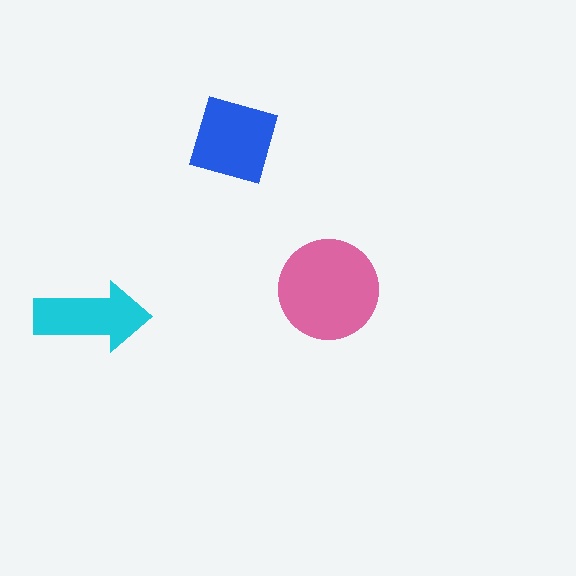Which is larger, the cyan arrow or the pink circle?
The pink circle.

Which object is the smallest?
The cyan arrow.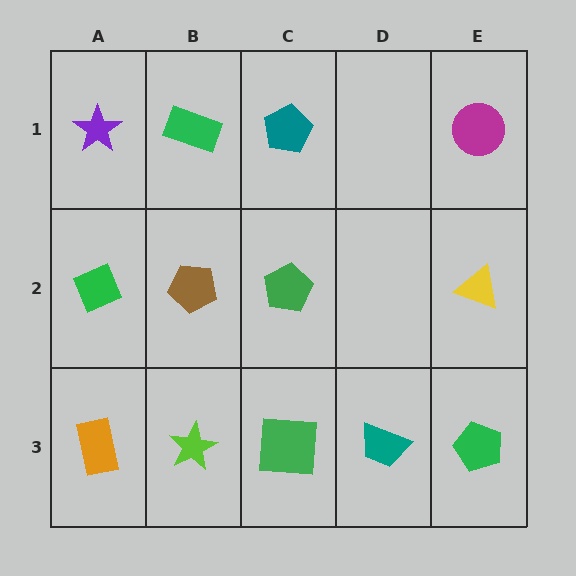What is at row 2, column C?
A green pentagon.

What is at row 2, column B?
A brown pentagon.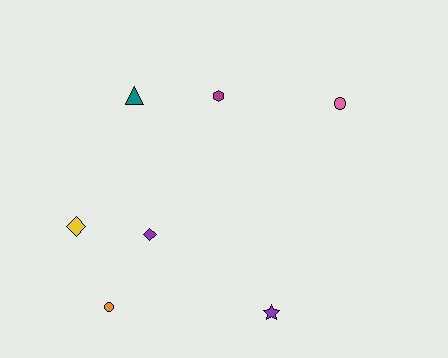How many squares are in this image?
There are no squares.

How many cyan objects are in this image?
There are no cyan objects.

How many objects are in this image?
There are 7 objects.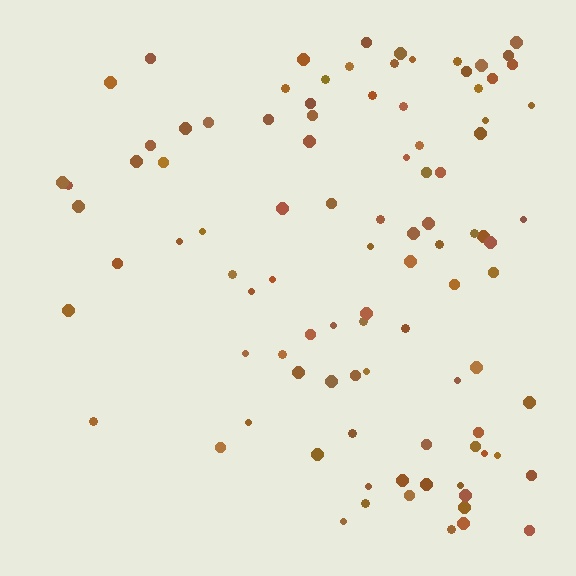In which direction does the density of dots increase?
From left to right, with the right side densest.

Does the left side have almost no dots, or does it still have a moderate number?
Still a moderate number, just noticeably fewer than the right.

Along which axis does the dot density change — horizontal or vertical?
Horizontal.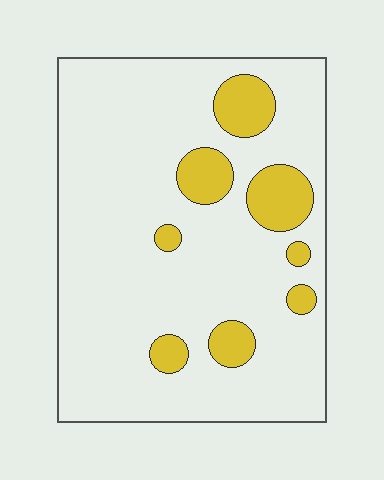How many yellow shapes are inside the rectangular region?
8.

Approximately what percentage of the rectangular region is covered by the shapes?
Approximately 15%.